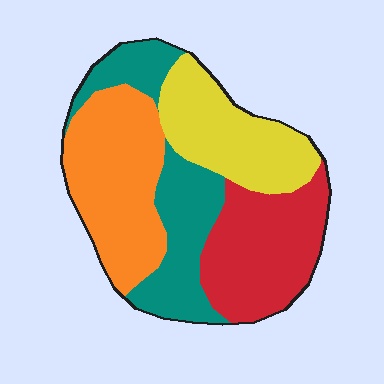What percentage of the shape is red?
Red covers 25% of the shape.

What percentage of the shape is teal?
Teal takes up about one quarter (1/4) of the shape.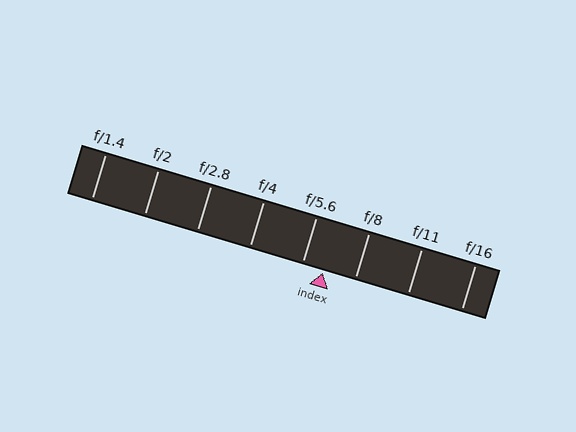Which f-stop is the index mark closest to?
The index mark is closest to f/5.6.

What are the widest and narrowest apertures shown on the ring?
The widest aperture shown is f/1.4 and the narrowest is f/16.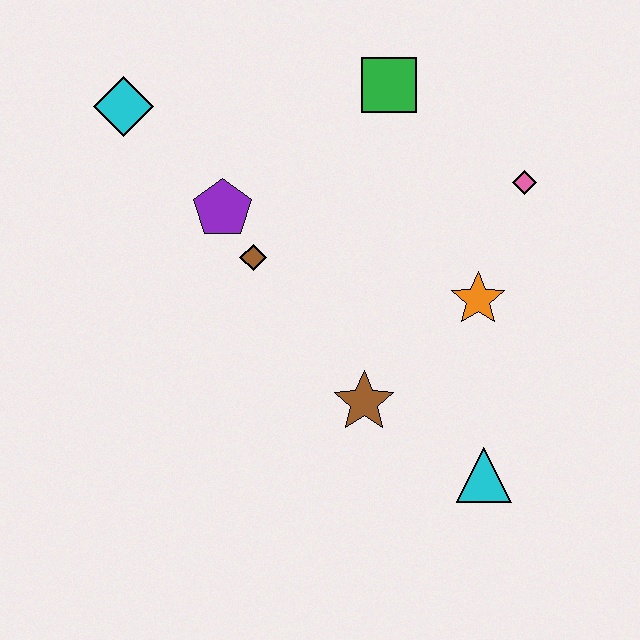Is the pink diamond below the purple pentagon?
No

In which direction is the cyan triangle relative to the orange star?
The cyan triangle is below the orange star.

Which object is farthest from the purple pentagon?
The cyan triangle is farthest from the purple pentagon.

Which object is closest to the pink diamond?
The orange star is closest to the pink diamond.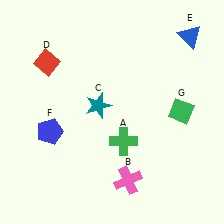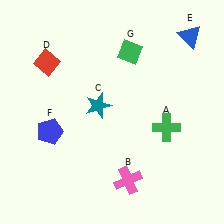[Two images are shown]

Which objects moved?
The objects that moved are: the green cross (A), the green diamond (G).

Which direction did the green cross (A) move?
The green cross (A) moved right.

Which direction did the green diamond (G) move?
The green diamond (G) moved up.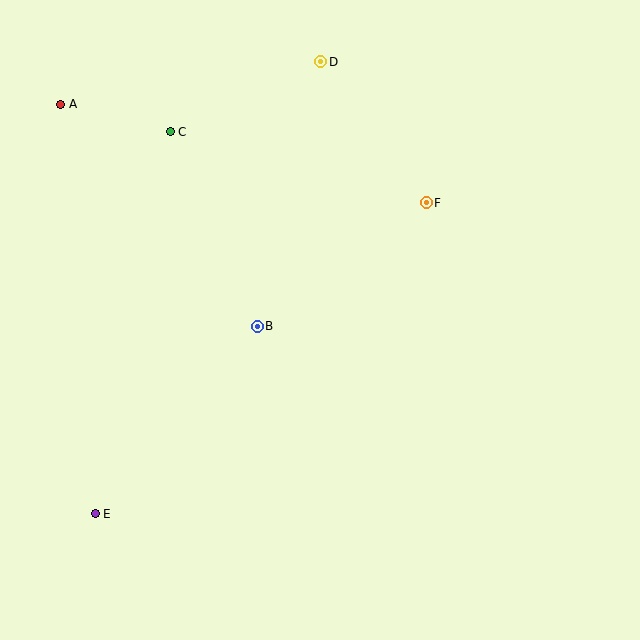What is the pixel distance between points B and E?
The distance between B and E is 247 pixels.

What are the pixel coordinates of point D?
Point D is at (321, 62).